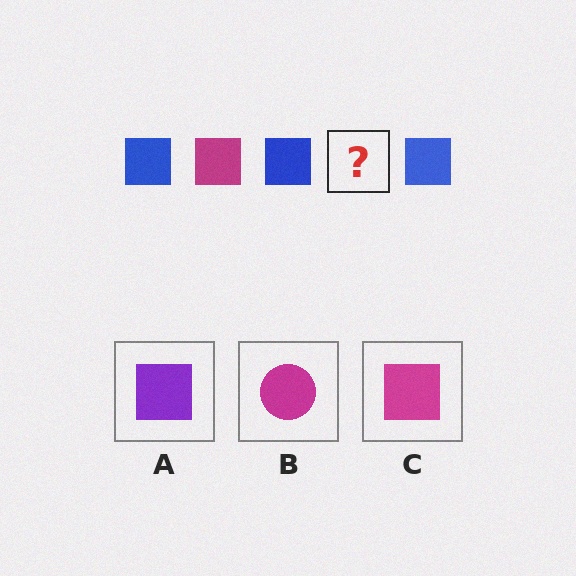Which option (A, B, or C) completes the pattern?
C.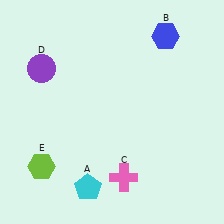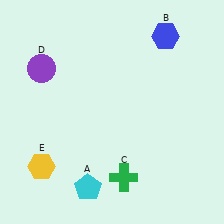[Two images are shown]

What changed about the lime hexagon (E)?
In Image 1, E is lime. In Image 2, it changed to yellow.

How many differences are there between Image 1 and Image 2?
There are 2 differences between the two images.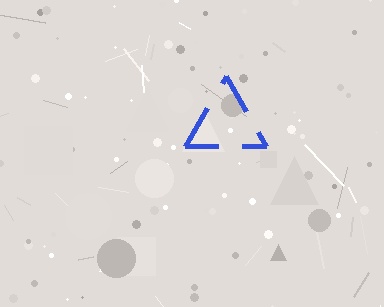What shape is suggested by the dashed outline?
The dashed outline suggests a triangle.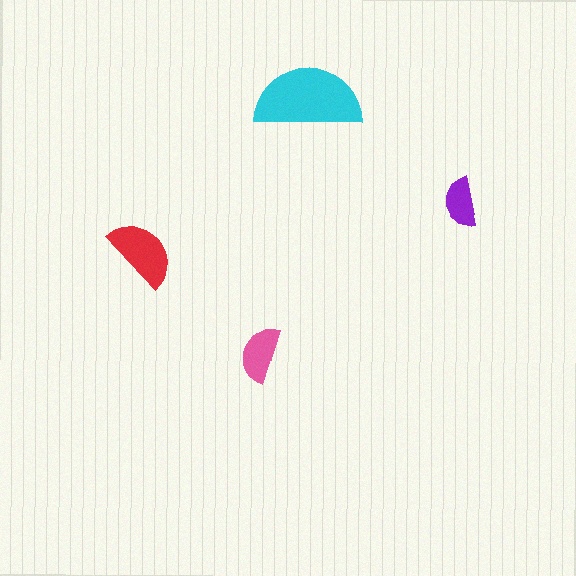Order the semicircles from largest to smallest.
the cyan one, the red one, the pink one, the purple one.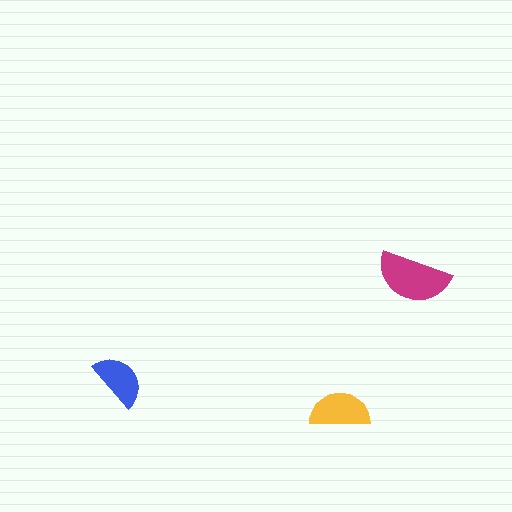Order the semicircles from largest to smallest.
the magenta one, the yellow one, the blue one.